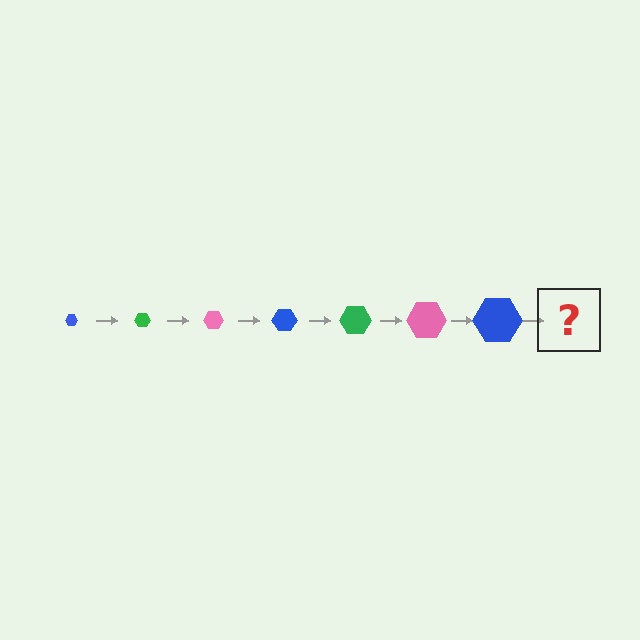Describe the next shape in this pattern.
It should be a green hexagon, larger than the previous one.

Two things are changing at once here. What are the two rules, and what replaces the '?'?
The two rules are that the hexagon grows larger each step and the color cycles through blue, green, and pink. The '?' should be a green hexagon, larger than the previous one.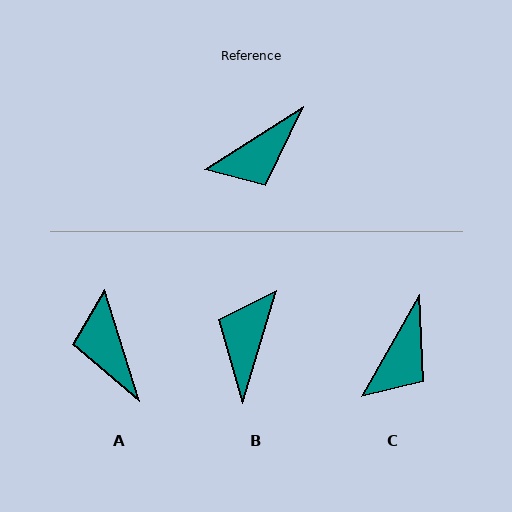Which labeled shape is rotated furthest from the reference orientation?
B, about 139 degrees away.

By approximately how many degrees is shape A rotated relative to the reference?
Approximately 105 degrees clockwise.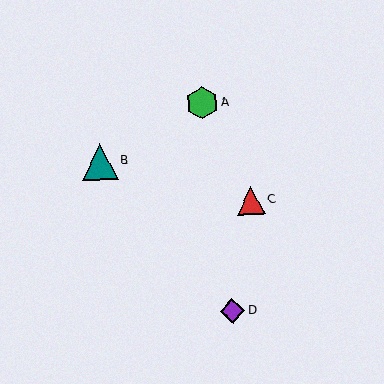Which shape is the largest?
The teal triangle (labeled B) is the largest.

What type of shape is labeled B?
Shape B is a teal triangle.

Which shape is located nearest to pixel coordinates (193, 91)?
The green hexagon (labeled A) at (202, 103) is nearest to that location.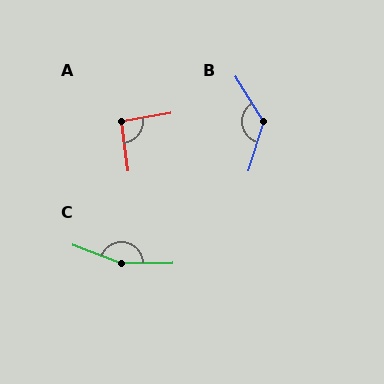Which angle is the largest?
C, at approximately 159 degrees.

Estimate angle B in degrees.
Approximately 130 degrees.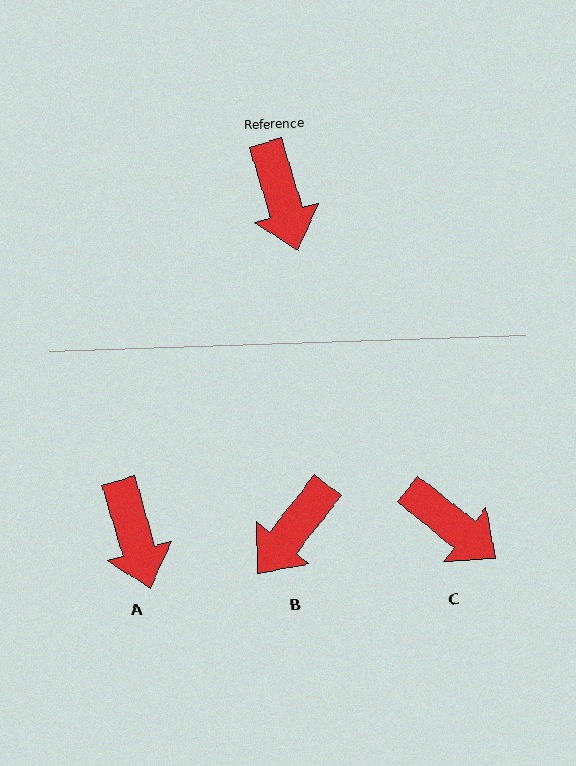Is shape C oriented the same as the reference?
No, it is off by about 35 degrees.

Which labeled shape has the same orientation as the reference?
A.